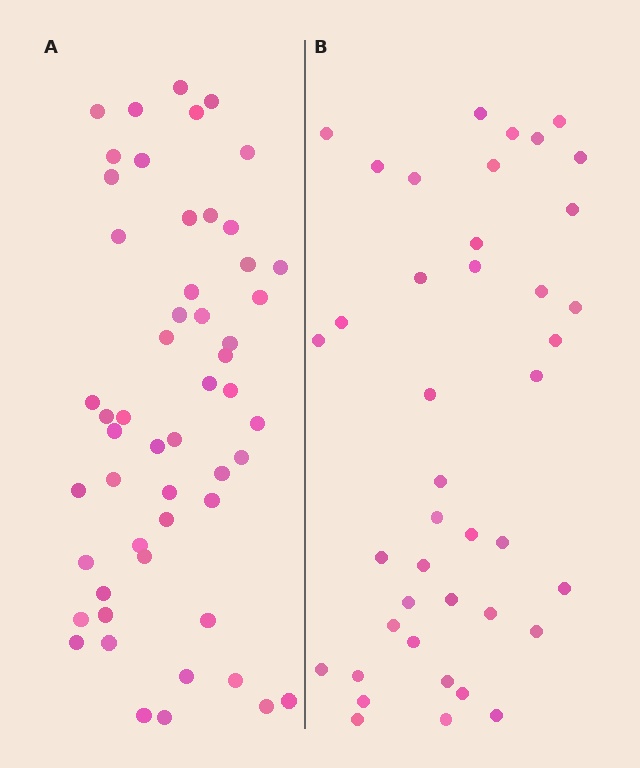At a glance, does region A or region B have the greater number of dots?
Region A (the left region) has more dots.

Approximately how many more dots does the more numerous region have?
Region A has roughly 12 or so more dots than region B.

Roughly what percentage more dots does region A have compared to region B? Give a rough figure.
About 30% more.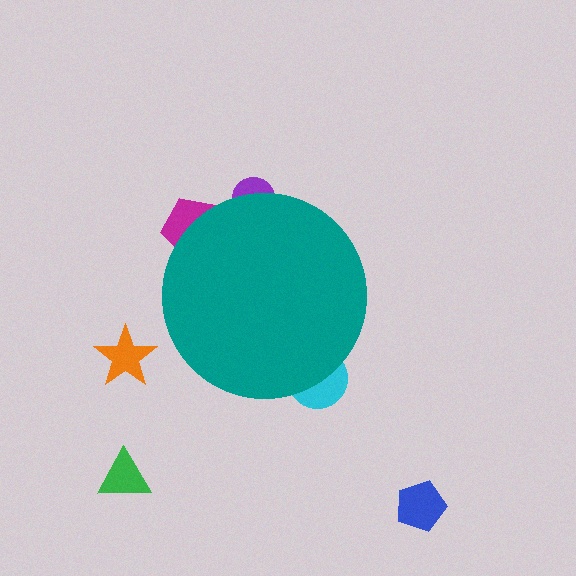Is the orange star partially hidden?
No, the orange star is fully visible.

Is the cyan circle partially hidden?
Yes, the cyan circle is partially hidden behind the teal circle.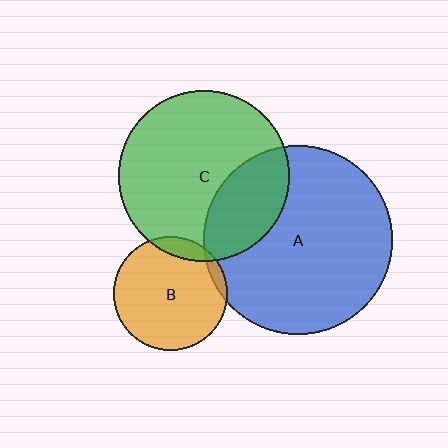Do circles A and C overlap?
Yes.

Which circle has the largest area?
Circle A (blue).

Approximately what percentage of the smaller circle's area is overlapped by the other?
Approximately 30%.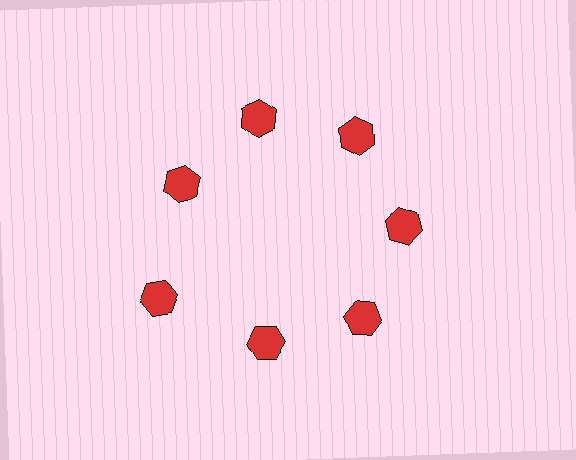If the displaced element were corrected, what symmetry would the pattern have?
It would have 7-fold rotational symmetry — the pattern would map onto itself every 51 degrees.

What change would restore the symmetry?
The symmetry would be restored by moving it inward, back onto the ring so that all 7 hexagons sit at equal angles and equal distance from the center.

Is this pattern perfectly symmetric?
No. The 7 red hexagons are arranged in a ring, but one element near the 8 o'clock position is pushed outward from the center, breaking the 7-fold rotational symmetry.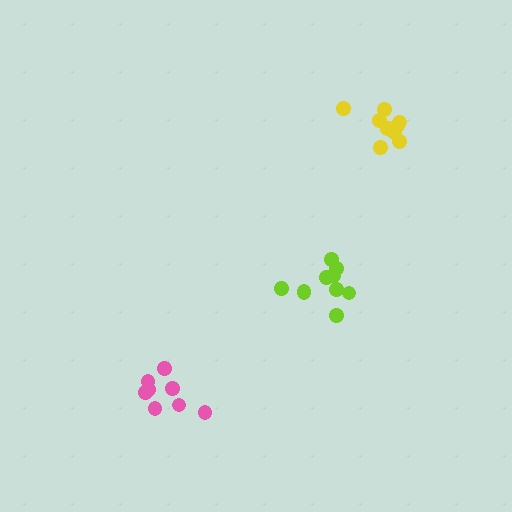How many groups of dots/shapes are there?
There are 3 groups.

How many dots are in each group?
Group 1: 10 dots, Group 2: 8 dots, Group 3: 10 dots (28 total).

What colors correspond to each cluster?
The clusters are colored: yellow, pink, lime.